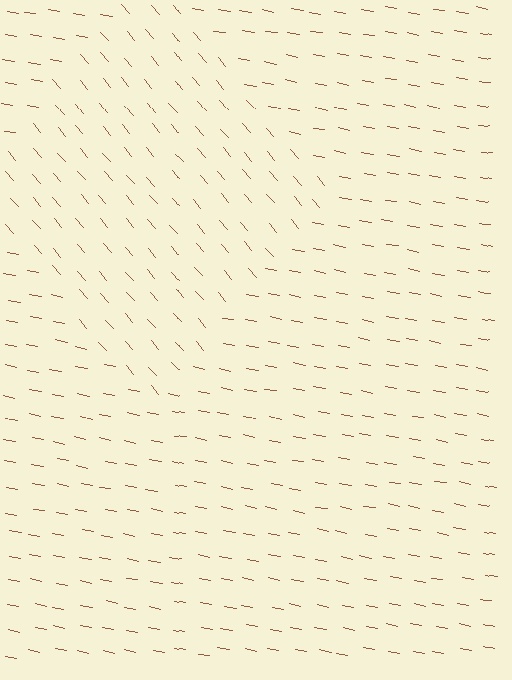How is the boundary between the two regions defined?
The boundary is defined purely by a change in line orientation (approximately 38 degrees difference). All lines are the same color and thickness.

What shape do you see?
I see a diamond.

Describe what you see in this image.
The image is filled with small brown line segments. A diamond region in the image has lines oriented differently from the surrounding lines, creating a visible texture boundary.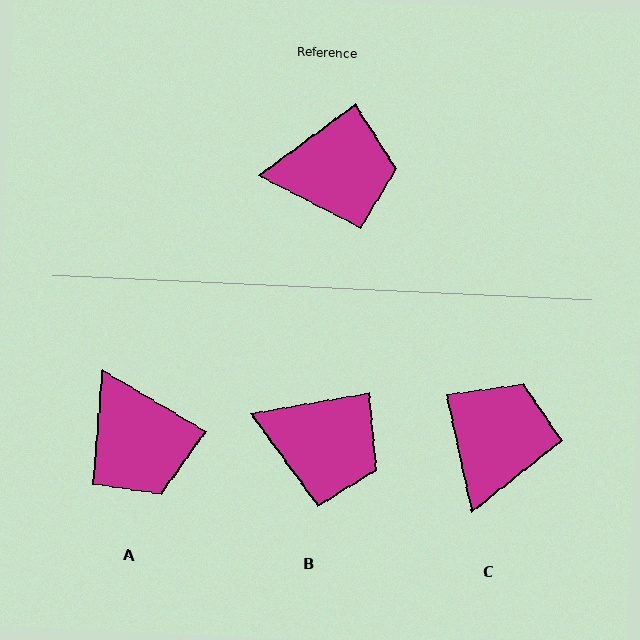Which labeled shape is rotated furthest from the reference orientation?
A, about 67 degrees away.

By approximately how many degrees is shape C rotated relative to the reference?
Approximately 66 degrees counter-clockwise.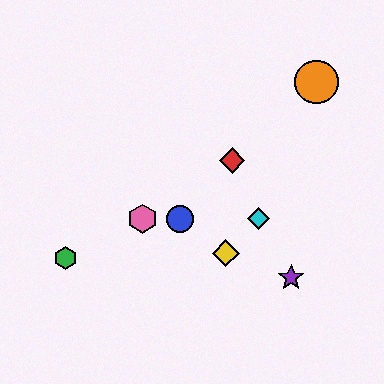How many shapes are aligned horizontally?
3 shapes (the blue circle, the cyan diamond, the pink hexagon) are aligned horizontally.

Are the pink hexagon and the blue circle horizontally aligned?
Yes, both are at y≈219.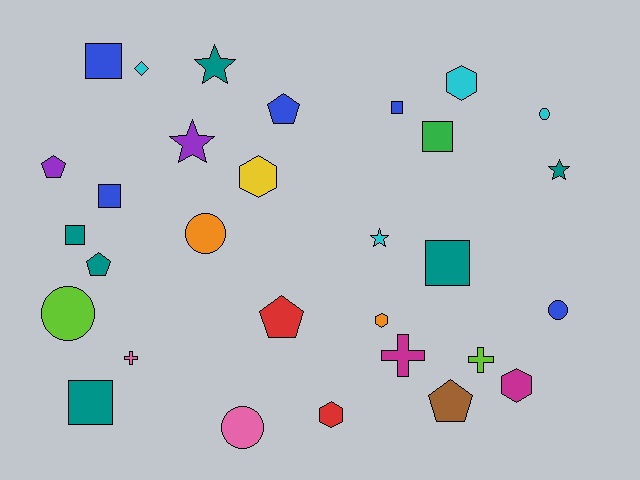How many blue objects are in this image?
There are 5 blue objects.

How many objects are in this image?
There are 30 objects.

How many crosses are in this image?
There are 3 crosses.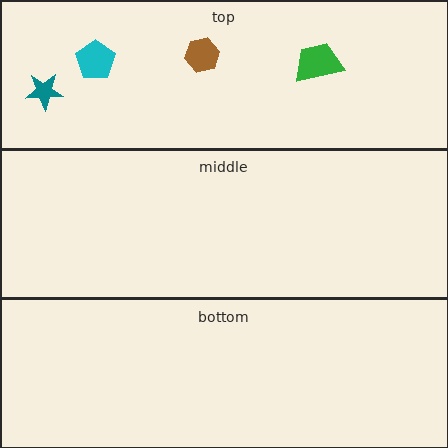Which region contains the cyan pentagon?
The top region.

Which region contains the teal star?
The top region.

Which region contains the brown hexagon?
The top region.